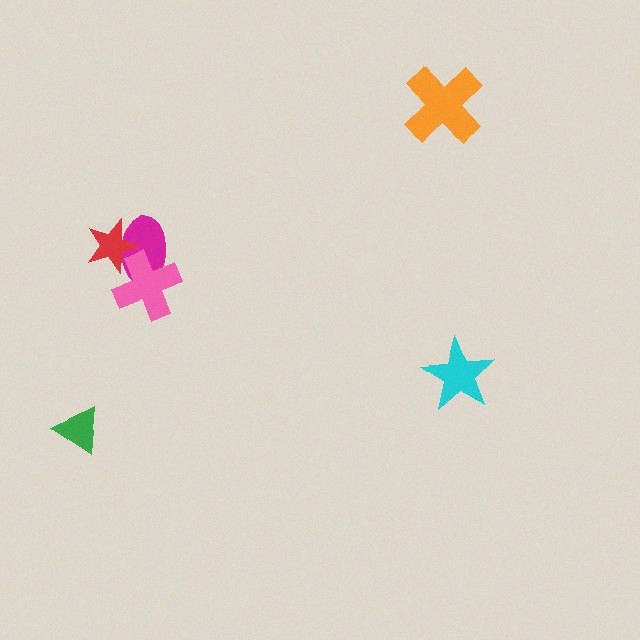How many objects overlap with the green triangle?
0 objects overlap with the green triangle.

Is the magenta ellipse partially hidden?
Yes, it is partially covered by another shape.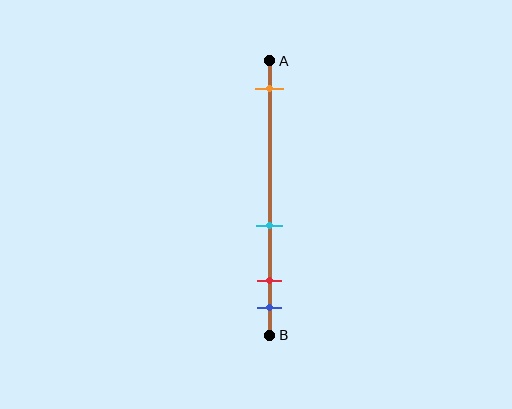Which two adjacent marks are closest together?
The red and blue marks are the closest adjacent pair.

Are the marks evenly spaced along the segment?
No, the marks are not evenly spaced.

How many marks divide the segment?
There are 4 marks dividing the segment.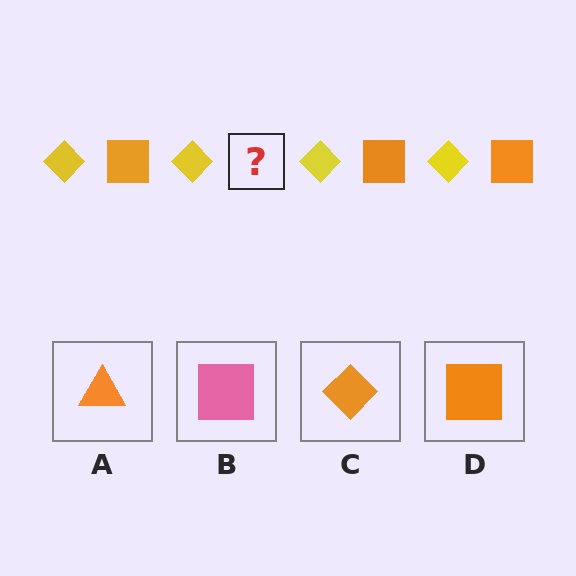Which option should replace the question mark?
Option D.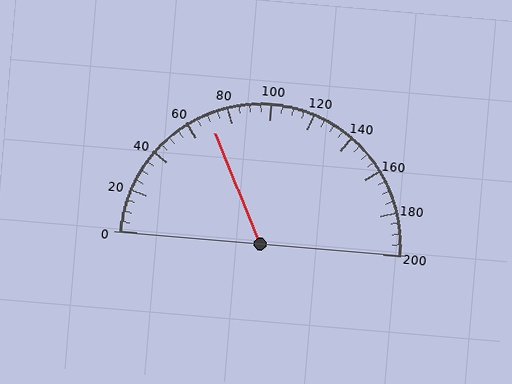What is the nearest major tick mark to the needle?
The nearest major tick mark is 80.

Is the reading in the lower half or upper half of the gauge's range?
The reading is in the lower half of the range (0 to 200).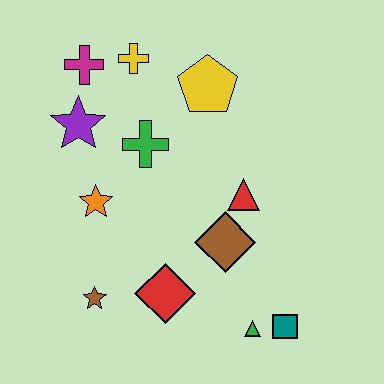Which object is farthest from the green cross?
The teal square is farthest from the green cross.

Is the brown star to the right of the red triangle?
No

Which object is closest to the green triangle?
The teal square is closest to the green triangle.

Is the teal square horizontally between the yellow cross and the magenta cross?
No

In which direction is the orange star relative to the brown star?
The orange star is above the brown star.